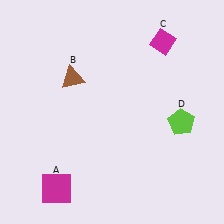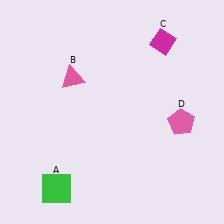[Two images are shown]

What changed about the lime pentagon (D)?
In Image 1, D is lime. In Image 2, it changed to pink.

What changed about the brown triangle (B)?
In Image 1, B is brown. In Image 2, it changed to pink.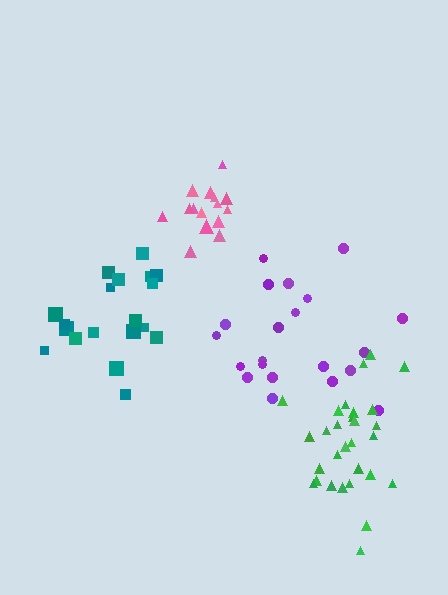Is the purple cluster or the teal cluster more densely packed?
Teal.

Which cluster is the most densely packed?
Pink.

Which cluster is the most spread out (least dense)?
Purple.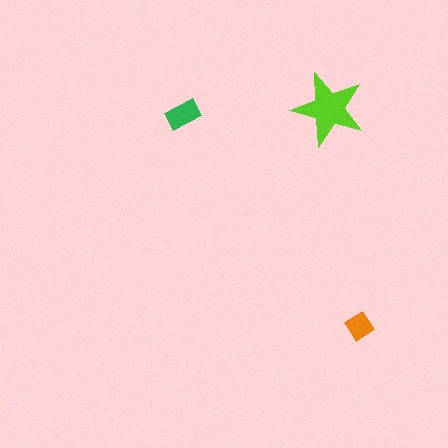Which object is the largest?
The lime star.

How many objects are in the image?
There are 3 objects in the image.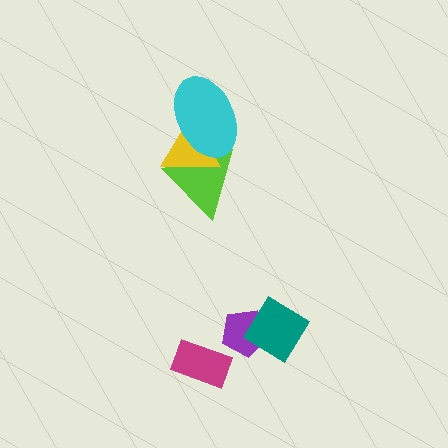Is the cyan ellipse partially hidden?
No, no other shape covers it.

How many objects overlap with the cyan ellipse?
2 objects overlap with the cyan ellipse.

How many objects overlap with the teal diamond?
1 object overlaps with the teal diamond.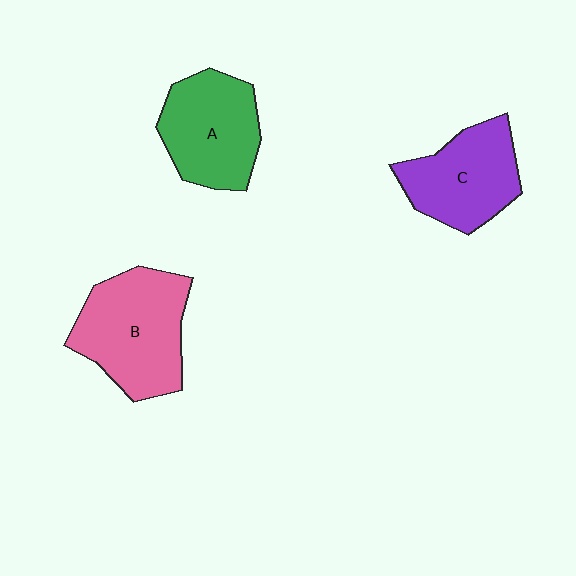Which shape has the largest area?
Shape B (pink).